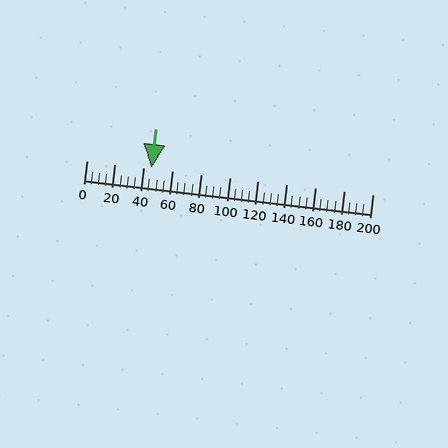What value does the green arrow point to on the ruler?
The green arrow points to approximately 45.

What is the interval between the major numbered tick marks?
The major tick marks are spaced 20 units apart.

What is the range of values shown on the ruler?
The ruler shows values from 0 to 200.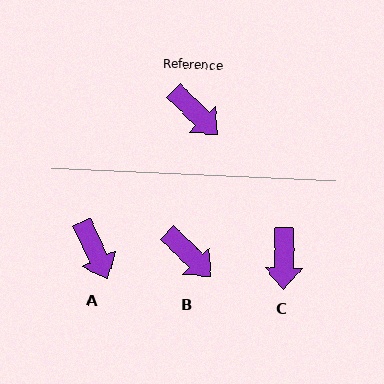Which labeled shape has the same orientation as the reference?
B.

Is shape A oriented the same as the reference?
No, it is off by about 20 degrees.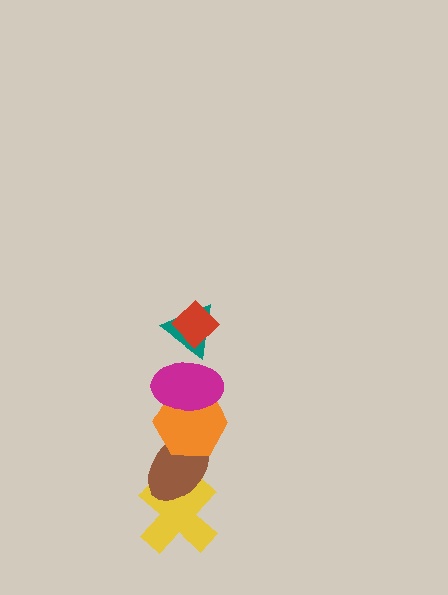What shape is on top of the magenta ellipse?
The teal triangle is on top of the magenta ellipse.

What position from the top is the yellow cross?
The yellow cross is 6th from the top.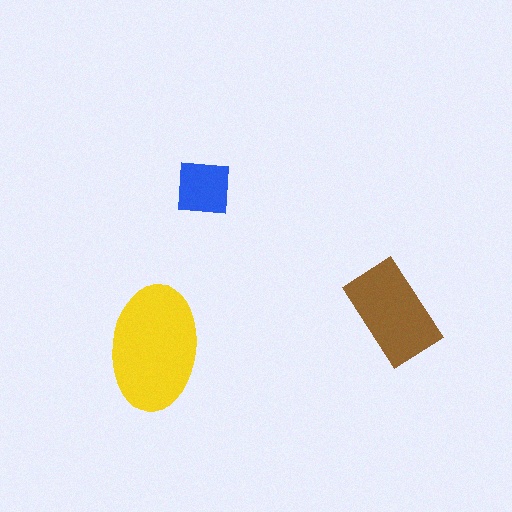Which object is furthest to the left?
The yellow ellipse is leftmost.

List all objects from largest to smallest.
The yellow ellipse, the brown rectangle, the blue square.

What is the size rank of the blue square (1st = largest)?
3rd.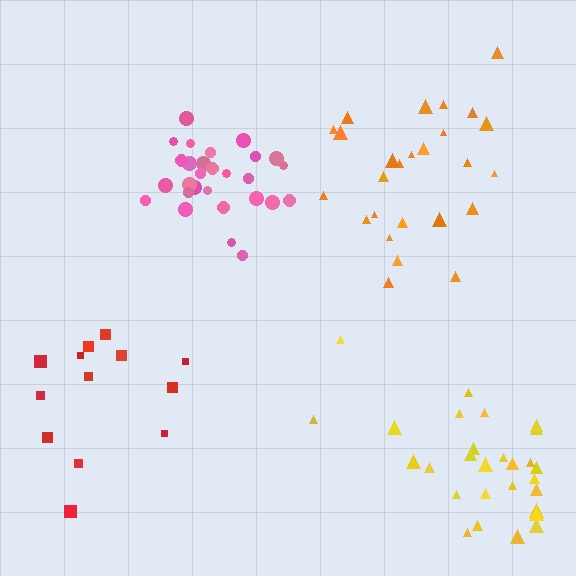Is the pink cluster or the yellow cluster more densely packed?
Pink.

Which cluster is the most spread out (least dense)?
Red.